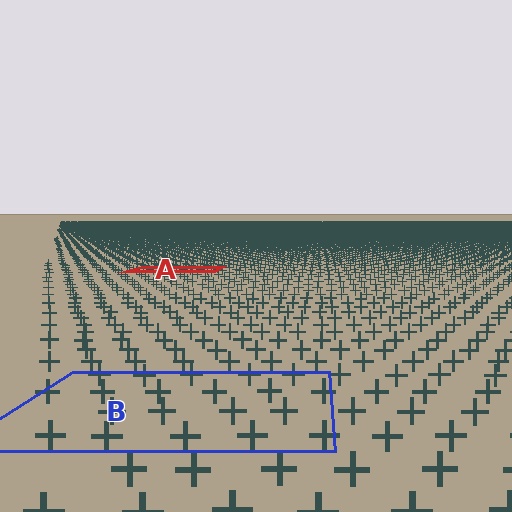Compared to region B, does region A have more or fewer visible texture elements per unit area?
Region A has more texture elements per unit area — they are packed more densely because it is farther away.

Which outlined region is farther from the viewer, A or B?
Region A is farther from the viewer — the texture elements inside it appear smaller and more densely packed.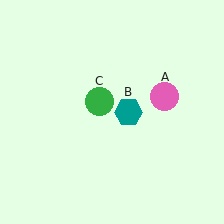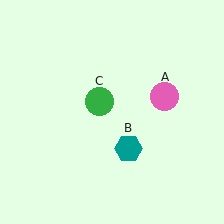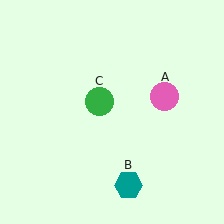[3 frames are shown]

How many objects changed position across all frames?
1 object changed position: teal hexagon (object B).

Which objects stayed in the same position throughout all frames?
Pink circle (object A) and green circle (object C) remained stationary.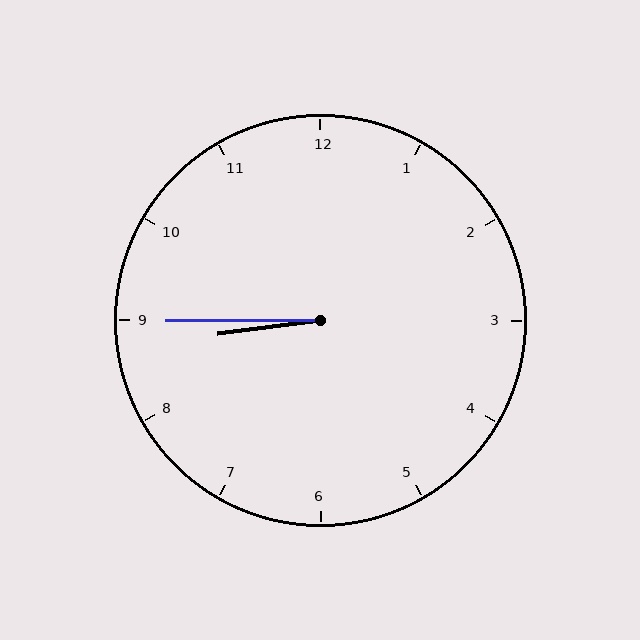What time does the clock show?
8:45.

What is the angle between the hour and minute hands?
Approximately 8 degrees.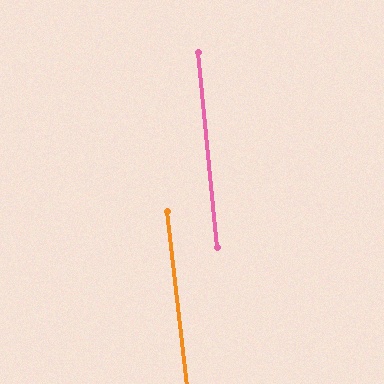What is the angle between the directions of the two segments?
Approximately 1 degree.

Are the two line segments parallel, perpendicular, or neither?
Parallel — their directions differ by only 0.7°.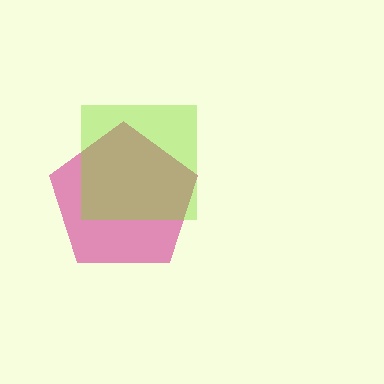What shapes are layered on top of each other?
The layered shapes are: a magenta pentagon, a lime square.